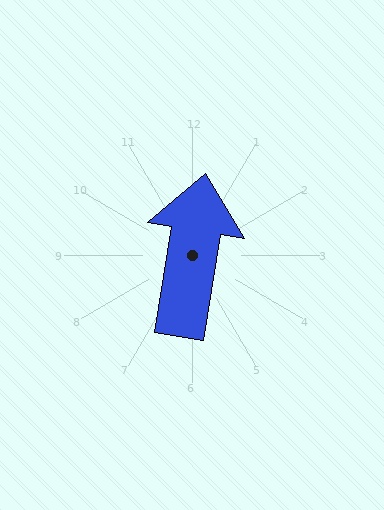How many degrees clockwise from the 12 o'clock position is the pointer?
Approximately 9 degrees.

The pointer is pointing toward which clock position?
Roughly 12 o'clock.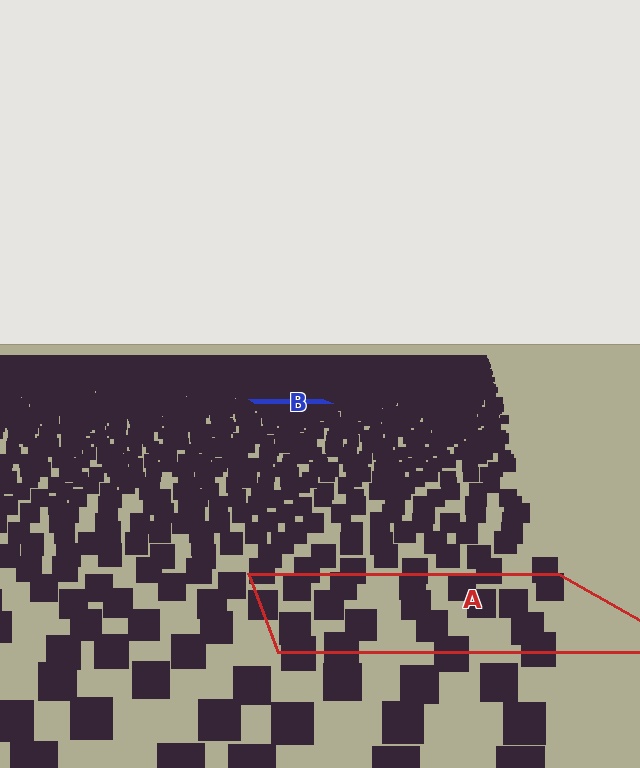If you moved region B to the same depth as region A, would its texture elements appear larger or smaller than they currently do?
They would appear larger. At a closer depth, the same texture elements are projected at a bigger on-screen size.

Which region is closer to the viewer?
Region A is closer. The texture elements there are larger and more spread out.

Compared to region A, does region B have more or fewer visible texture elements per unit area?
Region B has more texture elements per unit area — they are packed more densely because it is farther away.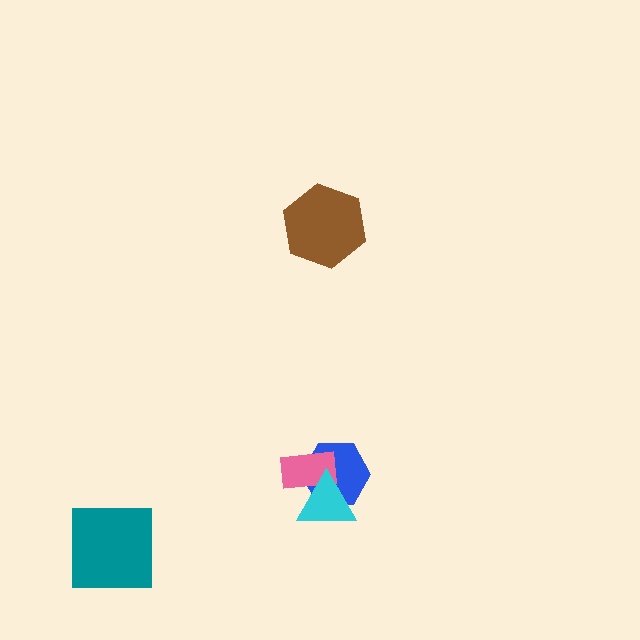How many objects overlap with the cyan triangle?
2 objects overlap with the cyan triangle.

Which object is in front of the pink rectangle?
The cyan triangle is in front of the pink rectangle.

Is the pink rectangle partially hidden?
Yes, it is partially covered by another shape.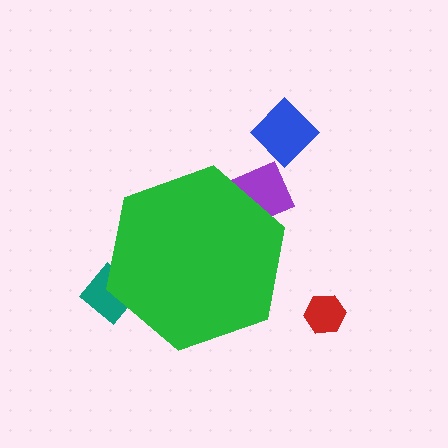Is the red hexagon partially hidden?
No, the red hexagon is fully visible.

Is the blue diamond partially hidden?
No, the blue diamond is fully visible.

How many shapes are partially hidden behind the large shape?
2 shapes are partially hidden.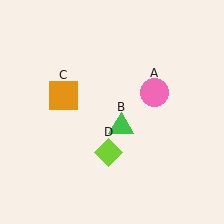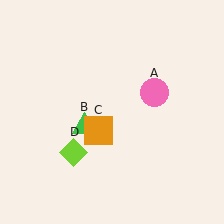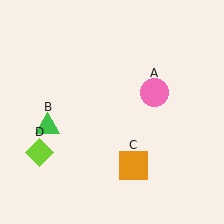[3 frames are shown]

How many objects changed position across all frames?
3 objects changed position: green triangle (object B), orange square (object C), lime diamond (object D).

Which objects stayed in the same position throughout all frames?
Pink circle (object A) remained stationary.